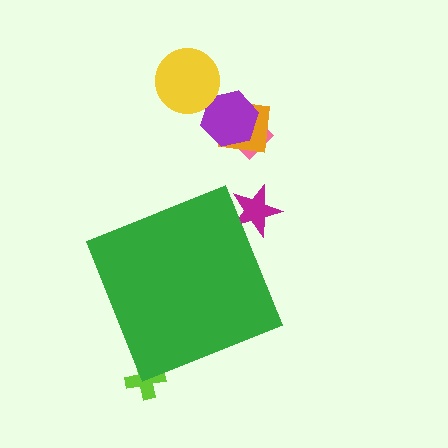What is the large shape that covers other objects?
A green diamond.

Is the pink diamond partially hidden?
No, the pink diamond is fully visible.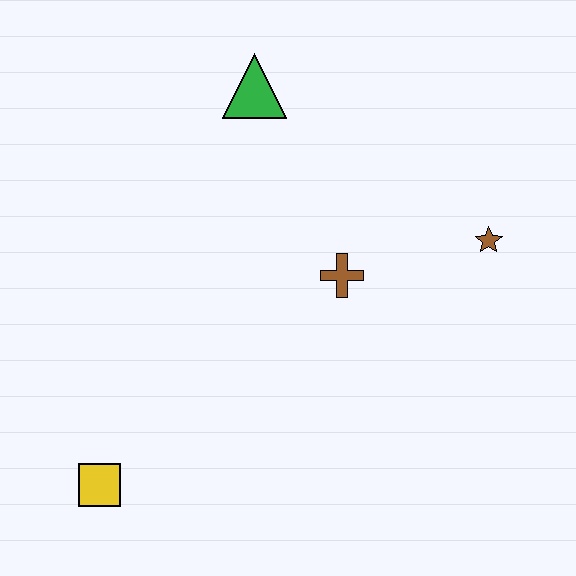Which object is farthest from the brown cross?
The yellow square is farthest from the brown cross.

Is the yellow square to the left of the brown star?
Yes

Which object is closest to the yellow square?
The brown cross is closest to the yellow square.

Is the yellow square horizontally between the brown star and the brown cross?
No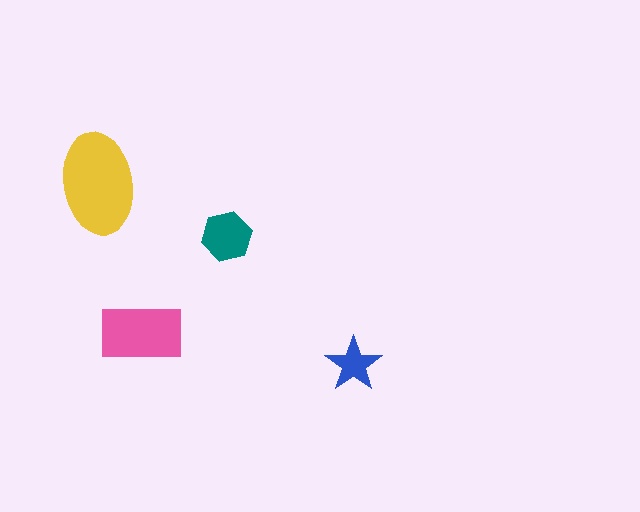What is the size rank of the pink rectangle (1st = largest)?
2nd.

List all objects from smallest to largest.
The blue star, the teal hexagon, the pink rectangle, the yellow ellipse.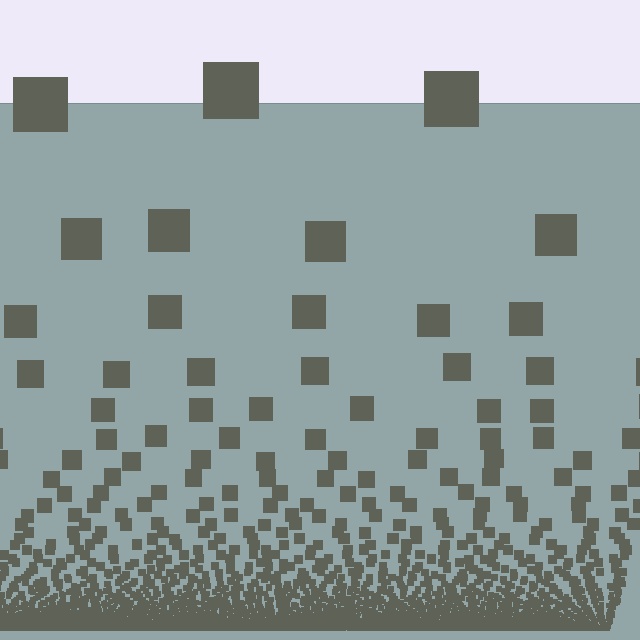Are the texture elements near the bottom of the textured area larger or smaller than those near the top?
Smaller. The gradient is inverted — elements near the bottom are smaller and denser.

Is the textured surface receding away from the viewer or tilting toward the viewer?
The surface appears to tilt toward the viewer. Texture elements get larger and sparser toward the top.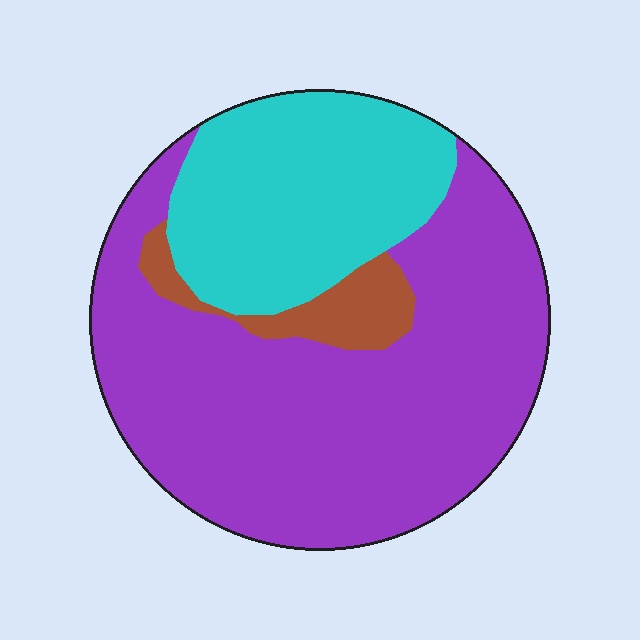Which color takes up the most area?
Purple, at roughly 65%.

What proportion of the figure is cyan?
Cyan takes up about one quarter (1/4) of the figure.